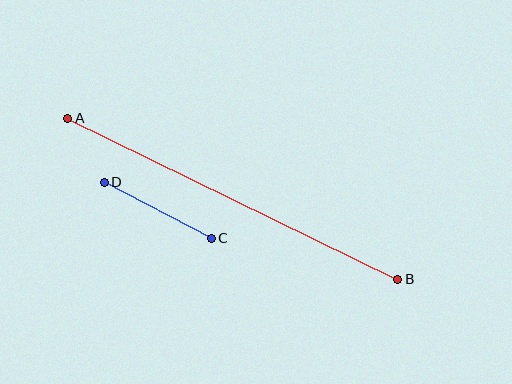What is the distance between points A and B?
The distance is approximately 368 pixels.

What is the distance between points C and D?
The distance is approximately 121 pixels.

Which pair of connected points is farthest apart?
Points A and B are farthest apart.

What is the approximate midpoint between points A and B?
The midpoint is at approximately (233, 199) pixels.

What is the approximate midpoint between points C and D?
The midpoint is at approximately (158, 210) pixels.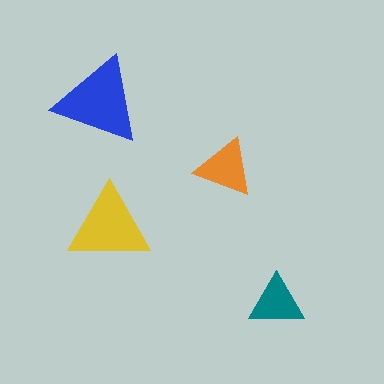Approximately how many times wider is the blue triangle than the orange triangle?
About 1.5 times wider.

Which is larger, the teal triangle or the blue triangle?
The blue one.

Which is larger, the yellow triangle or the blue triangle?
The blue one.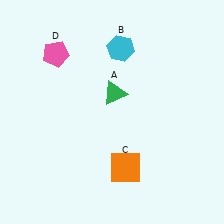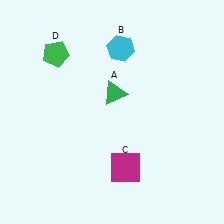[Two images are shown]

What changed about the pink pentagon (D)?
In Image 1, D is pink. In Image 2, it changed to green.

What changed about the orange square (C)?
In Image 1, C is orange. In Image 2, it changed to magenta.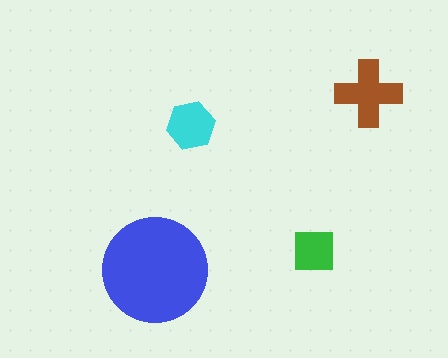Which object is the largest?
The blue circle.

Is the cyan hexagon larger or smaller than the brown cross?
Smaller.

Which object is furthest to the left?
The blue circle is leftmost.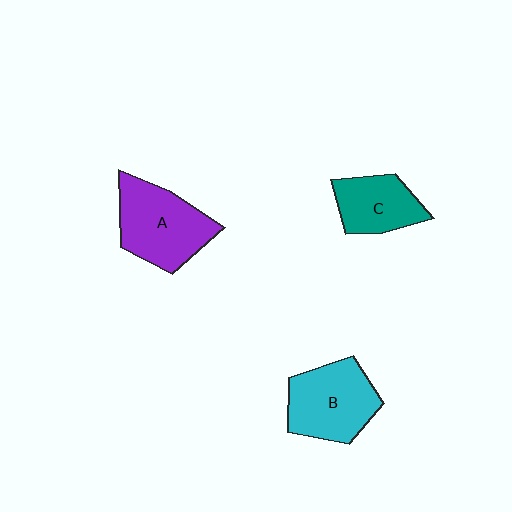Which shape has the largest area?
Shape A (purple).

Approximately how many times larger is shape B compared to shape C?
Approximately 1.4 times.